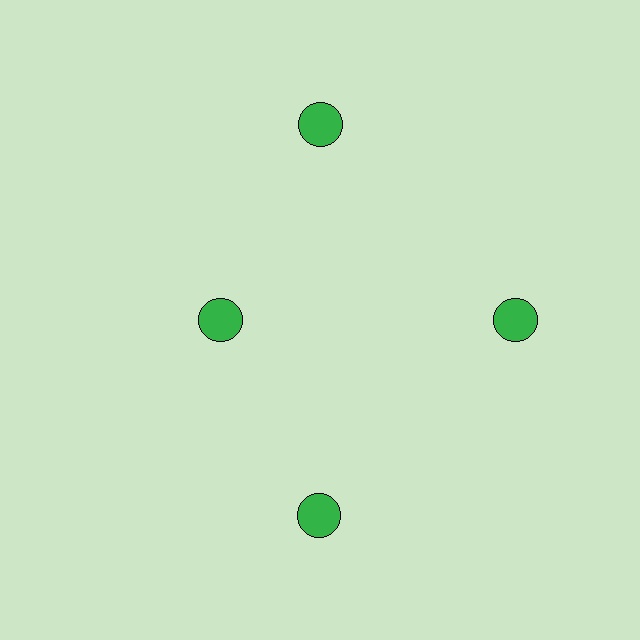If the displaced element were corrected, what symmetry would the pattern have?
It would have 4-fold rotational symmetry — the pattern would map onto itself every 90 degrees.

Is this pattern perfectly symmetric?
No. The 4 green circles are arranged in a ring, but one element near the 9 o'clock position is pulled inward toward the center, breaking the 4-fold rotational symmetry.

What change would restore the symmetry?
The symmetry would be restored by moving it outward, back onto the ring so that all 4 circles sit at equal angles and equal distance from the center.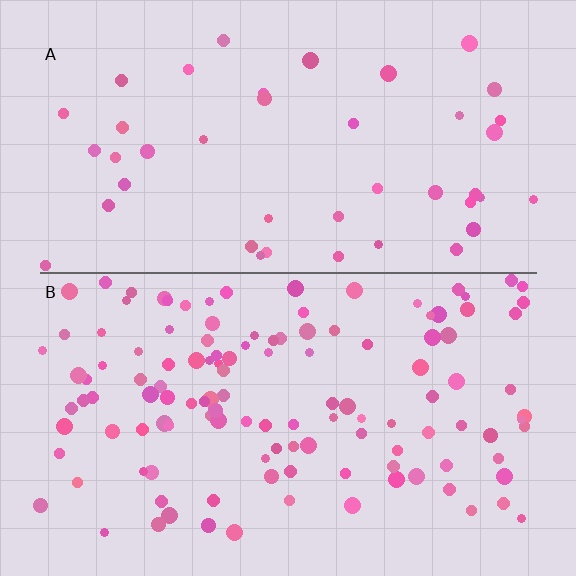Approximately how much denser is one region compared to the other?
Approximately 2.9× — region B over region A.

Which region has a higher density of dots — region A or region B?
B (the bottom).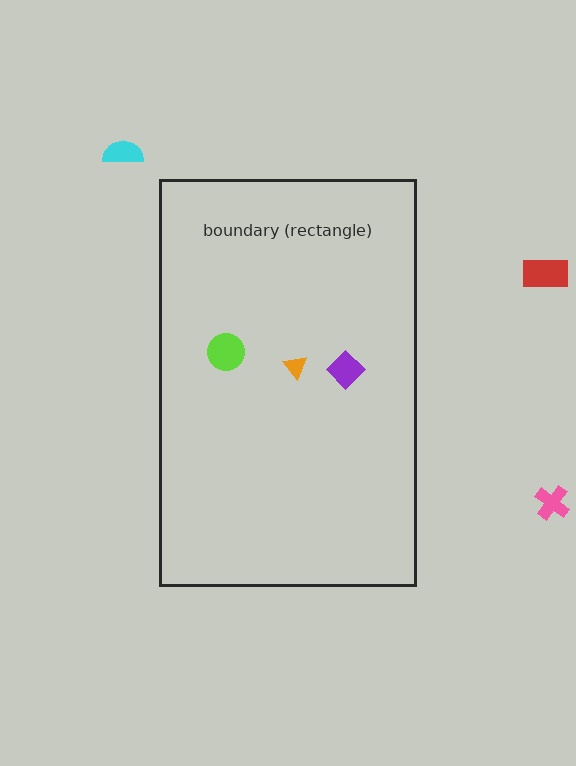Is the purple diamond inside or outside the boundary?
Inside.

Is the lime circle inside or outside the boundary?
Inside.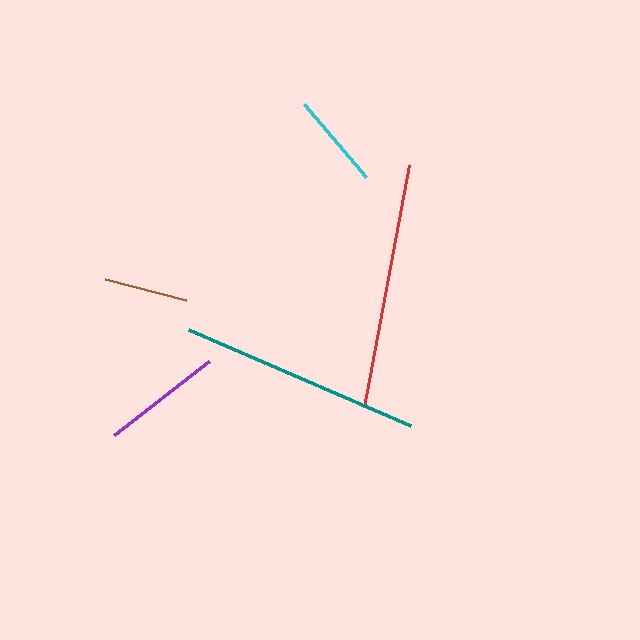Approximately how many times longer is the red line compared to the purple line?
The red line is approximately 2.0 times the length of the purple line.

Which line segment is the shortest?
The brown line is the shortest at approximately 84 pixels.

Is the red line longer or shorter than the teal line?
The red line is longer than the teal line.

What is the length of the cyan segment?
The cyan segment is approximately 96 pixels long.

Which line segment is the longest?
The red line is the longest at approximately 247 pixels.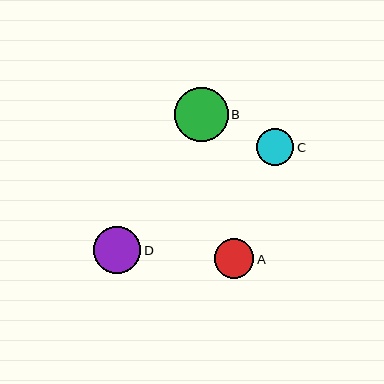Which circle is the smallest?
Circle C is the smallest with a size of approximately 37 pixels.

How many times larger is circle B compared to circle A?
Circle B is approximately 1.3 times the size of circle A.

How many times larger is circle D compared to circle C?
Circle D is approximately 1.3 times the size of circle C.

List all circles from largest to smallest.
From largest to smallest: B, D, A, C.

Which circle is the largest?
Circle B is the largest with a size of approximately 53 pixels.